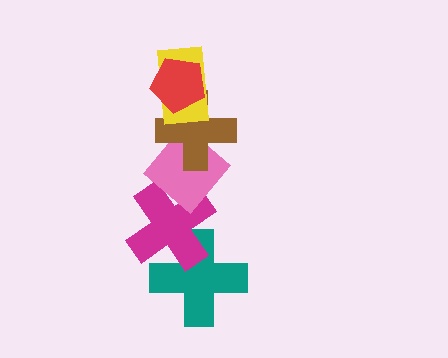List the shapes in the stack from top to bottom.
From top to bottom: the red pentagon, the yellow rectangle, the brown cross, the pink diamond, the magenta cross, the teal cross.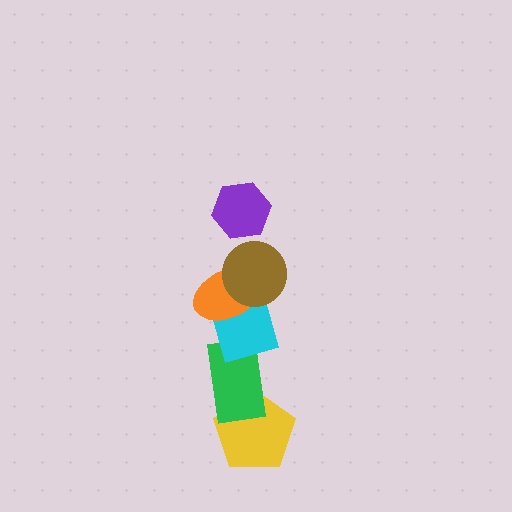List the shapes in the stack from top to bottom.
From top to bottom: the purple hexagon, the brown circle, the orange ellipse, the cyan diamond, the green rectangle, the yellow pentagon.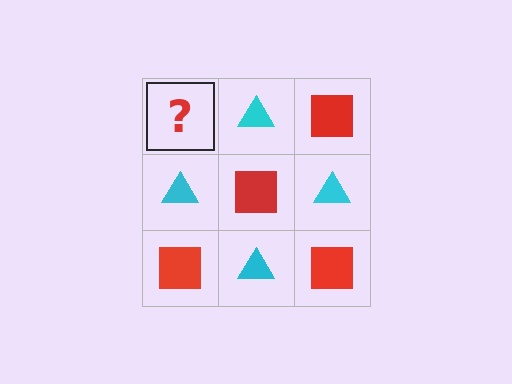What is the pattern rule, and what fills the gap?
The rule is that it alternates red square and cyan triangle in a checkerboard pattern. The gap should be filled with a red square.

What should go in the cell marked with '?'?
The missing cell should contain a red square.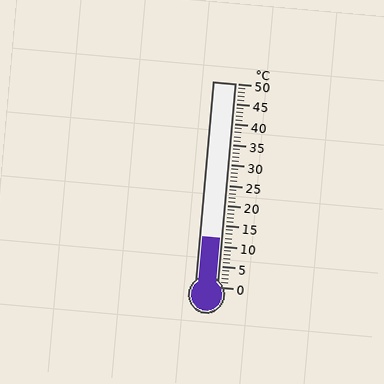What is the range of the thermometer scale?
The thermometer scale ranges from 0°C to 50°C.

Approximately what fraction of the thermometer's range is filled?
The thermometer is filled to approximately 25% of its range.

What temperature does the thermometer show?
The thermometer shows approximately 12°C.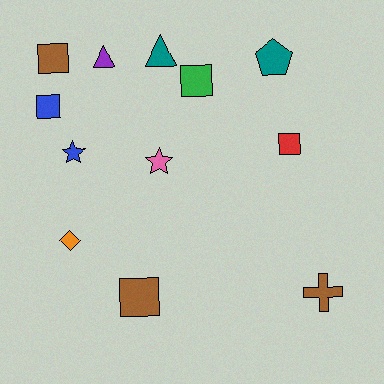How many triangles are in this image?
There are 2 triangles.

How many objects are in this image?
There are 12 objects.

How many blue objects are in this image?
There are 2 blue objects.